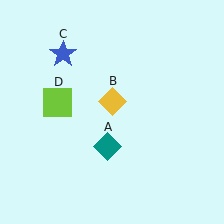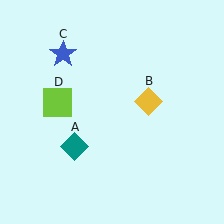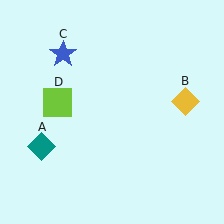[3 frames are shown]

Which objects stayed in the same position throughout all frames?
Blue star (object C) and lime square (object D) remained stationary.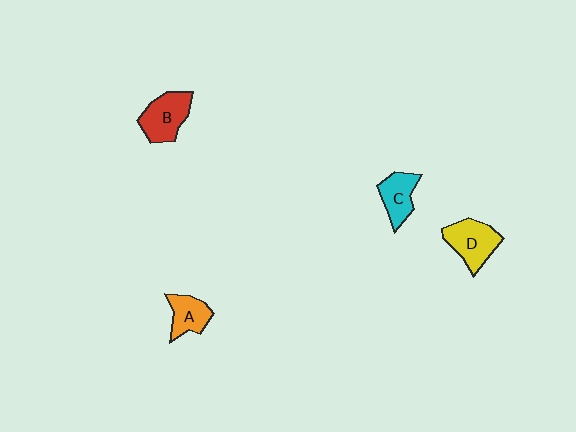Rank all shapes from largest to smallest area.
From largest to smallest: D (yellow), B (red), C (cyan), A (orange).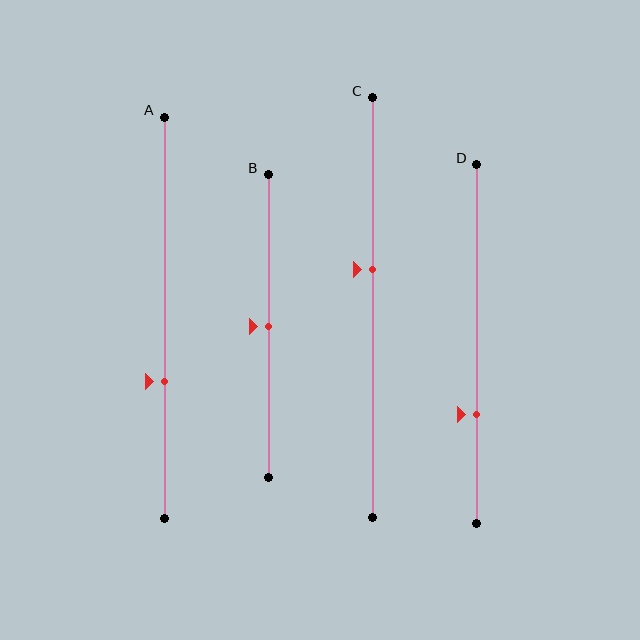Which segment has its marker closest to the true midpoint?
Segment B has its marker closest to the true midpoint.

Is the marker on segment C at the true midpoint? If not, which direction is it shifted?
No, the marker on segment C is shifted upward by about 9% of the segment length.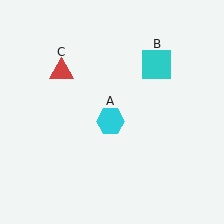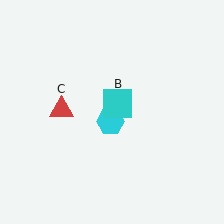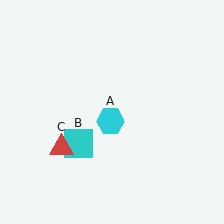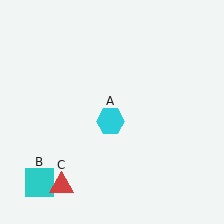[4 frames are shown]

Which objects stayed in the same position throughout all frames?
Cyan hexagon (object A) remained stationary.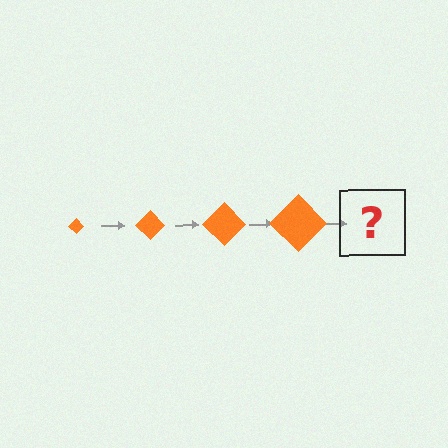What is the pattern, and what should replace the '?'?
The pattern is that the diamond gets progressively larger each step. The '?' should be an orange diamond, larger than the previous one.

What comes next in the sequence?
The next element should be an orange diamond, larger than the previous one.